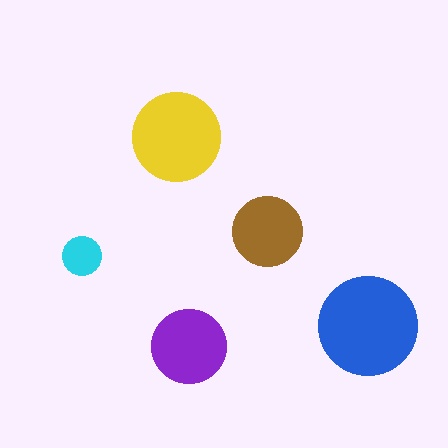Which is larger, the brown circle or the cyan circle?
The brown one.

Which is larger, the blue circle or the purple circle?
The blue one.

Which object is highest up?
The yellow circle is topmost.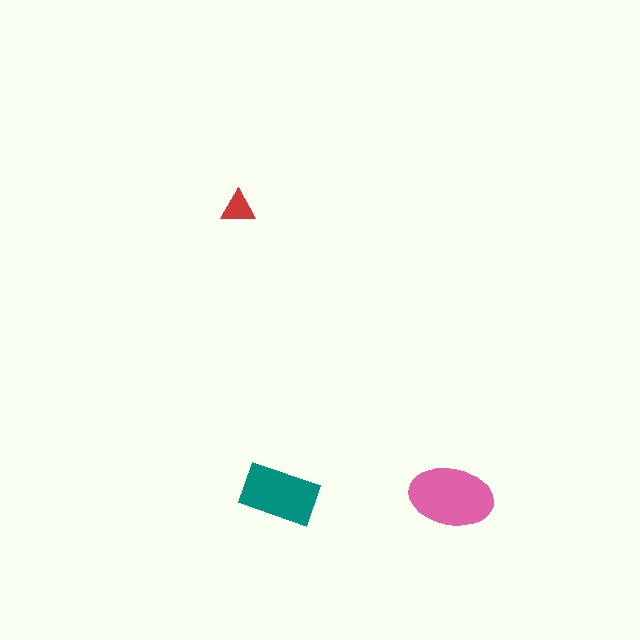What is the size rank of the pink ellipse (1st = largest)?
1st.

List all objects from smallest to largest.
The red triangle, the teal rectangle, the pink ellipse.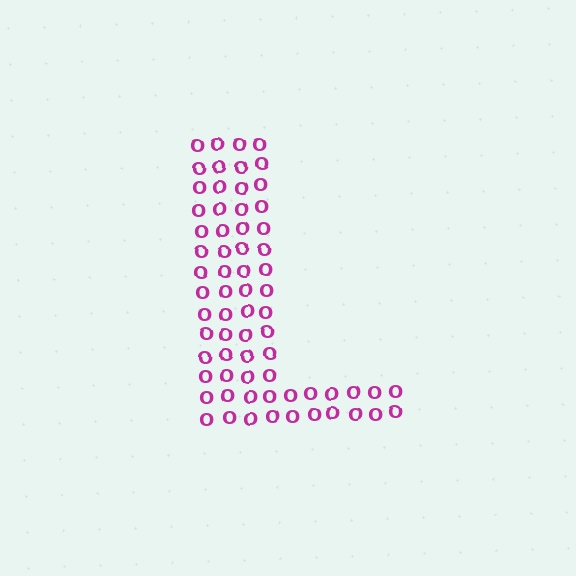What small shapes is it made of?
It is made of small letter O's.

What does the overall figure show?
The overall figure shows the letter L.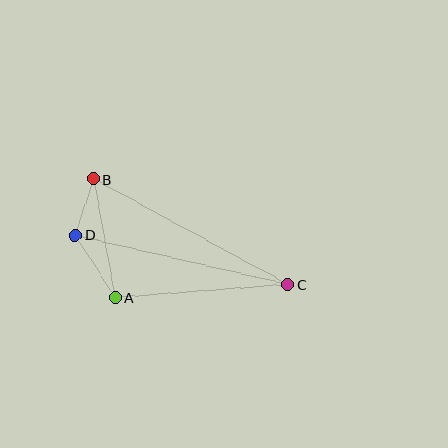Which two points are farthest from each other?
Points B and C are farthest from each other.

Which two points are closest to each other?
Points B and D are closest to each other.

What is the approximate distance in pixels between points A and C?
The distance between A and C is approximately 174 pixels.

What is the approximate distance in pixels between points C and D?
The distance between C and D is approximately 218 pixels.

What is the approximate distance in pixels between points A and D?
The distance between A and D is approximately 74 pixels.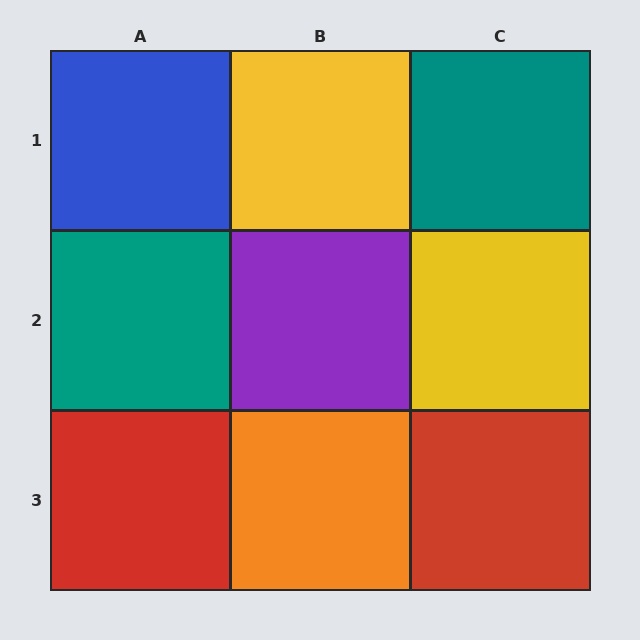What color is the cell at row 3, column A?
Red.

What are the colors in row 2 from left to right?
Teal, purple, yellow.